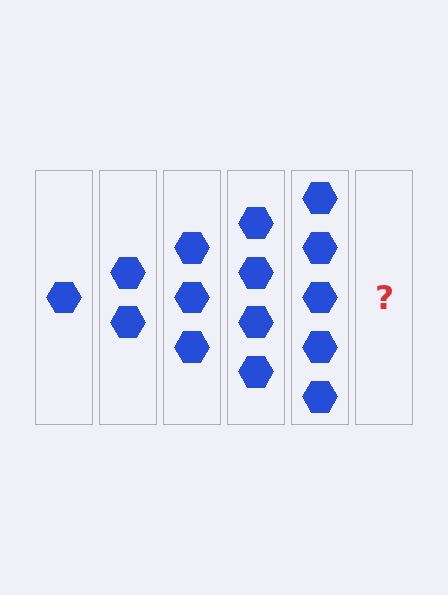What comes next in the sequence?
The next element should be 6 hexagons.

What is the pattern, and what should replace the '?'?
The pattern is that each step adds one more hexagon. The '?' should be 6 hexagons.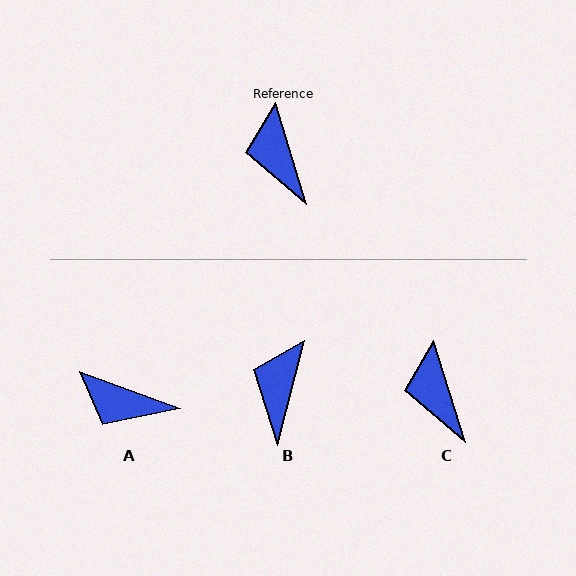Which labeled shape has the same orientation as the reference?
C.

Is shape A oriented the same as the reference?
No, it is off by about 53 degrees.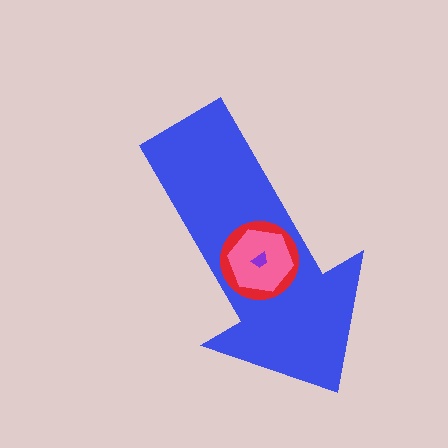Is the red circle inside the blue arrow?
Yes.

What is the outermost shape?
The blue arrow.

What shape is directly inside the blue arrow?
The red circle.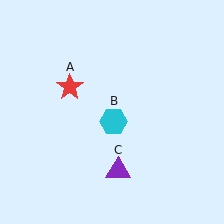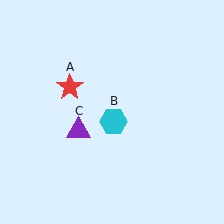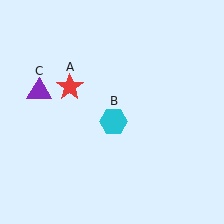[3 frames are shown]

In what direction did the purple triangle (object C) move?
The purple triangle (object C) moved up and to the left.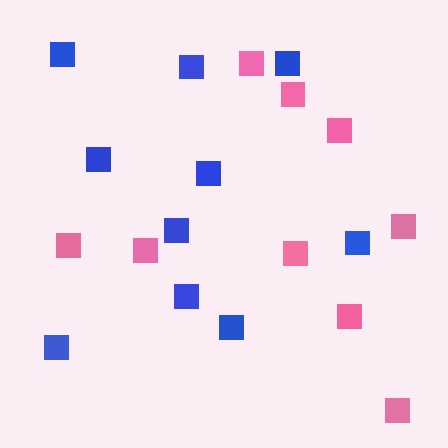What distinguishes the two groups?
There are 2 groups: one group of blue squares (10) and one group of pink squares (9).